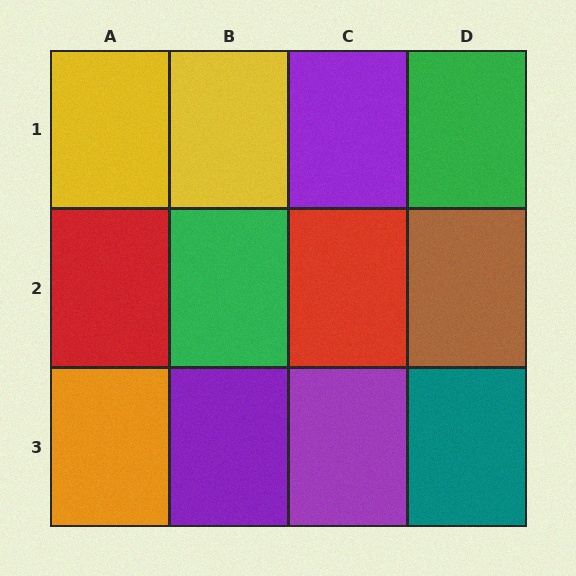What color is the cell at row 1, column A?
Yellow.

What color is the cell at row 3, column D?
Teal.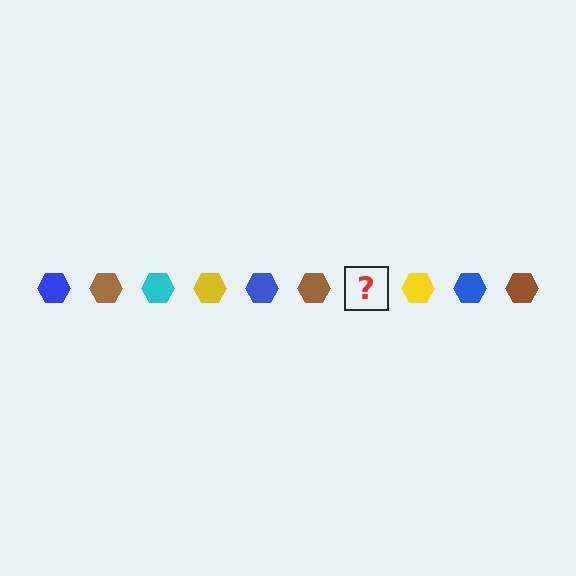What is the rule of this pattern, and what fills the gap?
The rule is that the pattern cycles through blue, brown, cyan, yellow hexagons. The gap should be filled with a cyan hexagon.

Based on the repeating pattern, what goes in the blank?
The blank should be a cyan hexagon.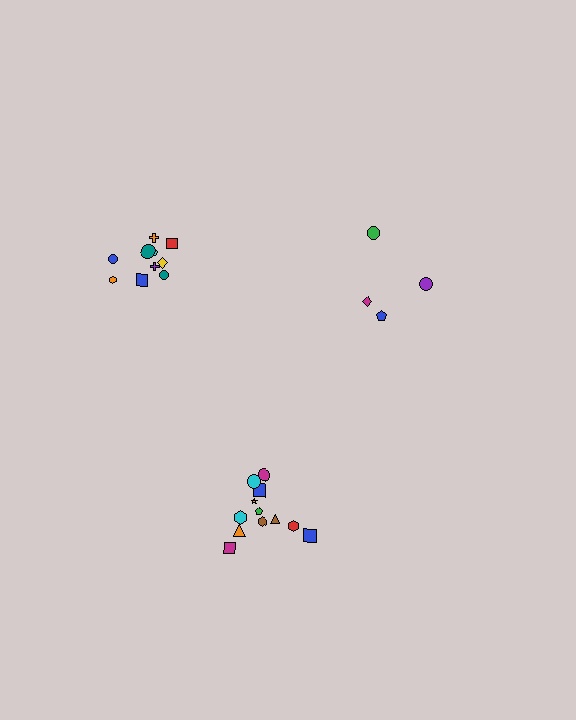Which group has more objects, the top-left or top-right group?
The top-left group.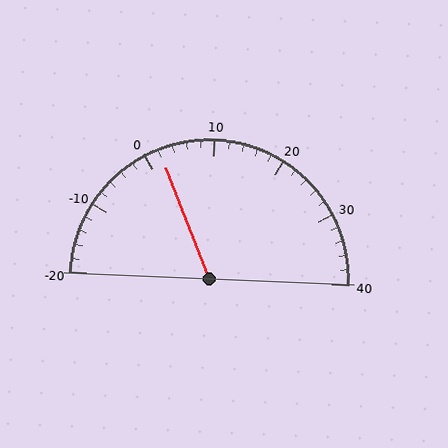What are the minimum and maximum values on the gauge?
The gauge ranges from -20 to 40.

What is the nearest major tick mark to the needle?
The nearest major tick mark is 0.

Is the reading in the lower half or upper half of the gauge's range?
The reading is in the lower half of the range (-20 to 40).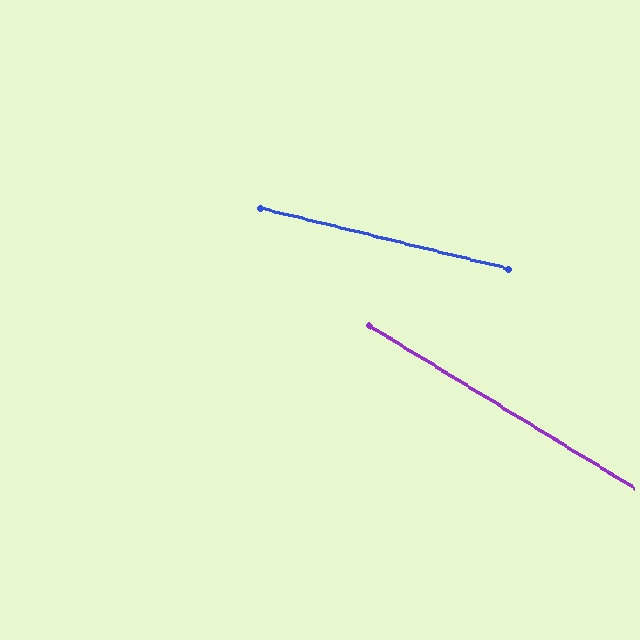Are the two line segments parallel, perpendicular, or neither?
Neither parallel nor perpendicular — they differ by about 18°.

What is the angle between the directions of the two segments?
Approximately 18 degrees.